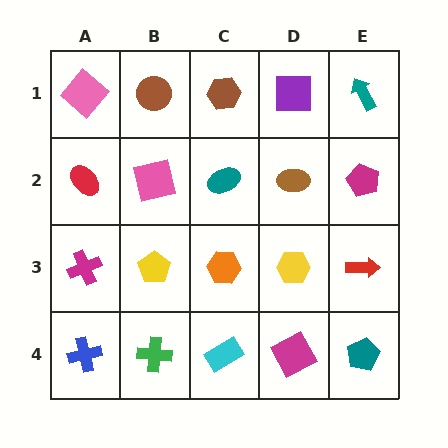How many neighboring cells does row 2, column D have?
4.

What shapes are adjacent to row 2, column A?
A pink diamond (row 1, column A), a magenta cross (row 3, column A), a pink square (row 2, column B).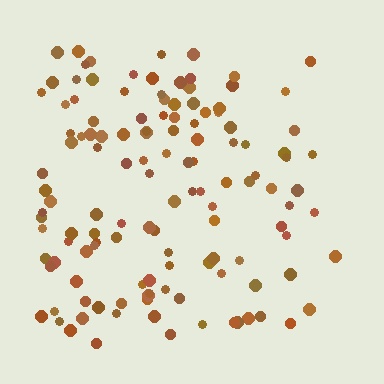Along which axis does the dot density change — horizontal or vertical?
Horizontal.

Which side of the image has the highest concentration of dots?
The left.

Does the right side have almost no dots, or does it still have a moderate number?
Still a moderate number, just noticeably fewer than the left.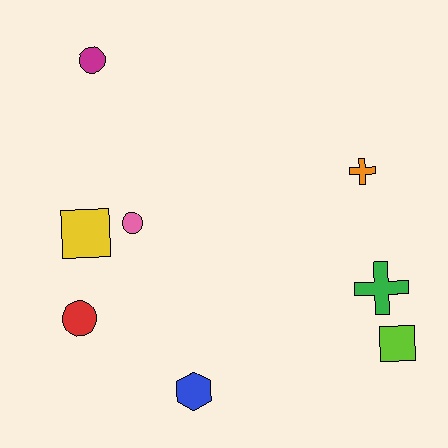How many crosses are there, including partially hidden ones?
There are 2 crosses.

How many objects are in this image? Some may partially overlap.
There are 8 objects.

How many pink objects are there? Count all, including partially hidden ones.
There is 1 pink object.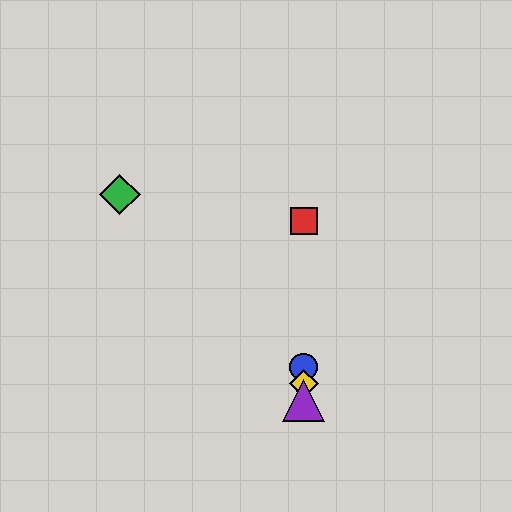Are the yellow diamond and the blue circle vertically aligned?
Yes, both are at x≈304.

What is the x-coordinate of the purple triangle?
The purple triangle is at x≈304.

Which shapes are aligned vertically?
The red square, the blue circle, the yellow diamond, the purple triangle are aligned vertically.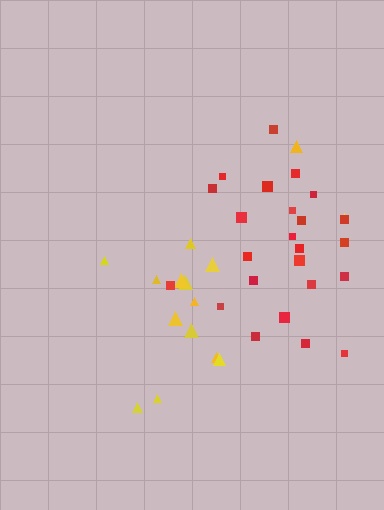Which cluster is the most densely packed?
Red.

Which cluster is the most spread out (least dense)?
Yellow.